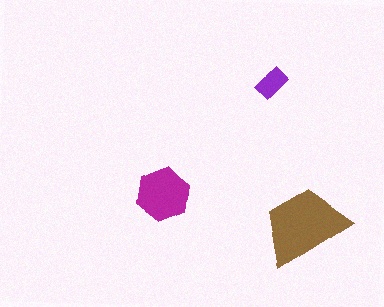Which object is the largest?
The brown trapezoid.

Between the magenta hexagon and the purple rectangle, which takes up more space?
The magenta hexagon.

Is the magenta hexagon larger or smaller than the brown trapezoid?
Smaller.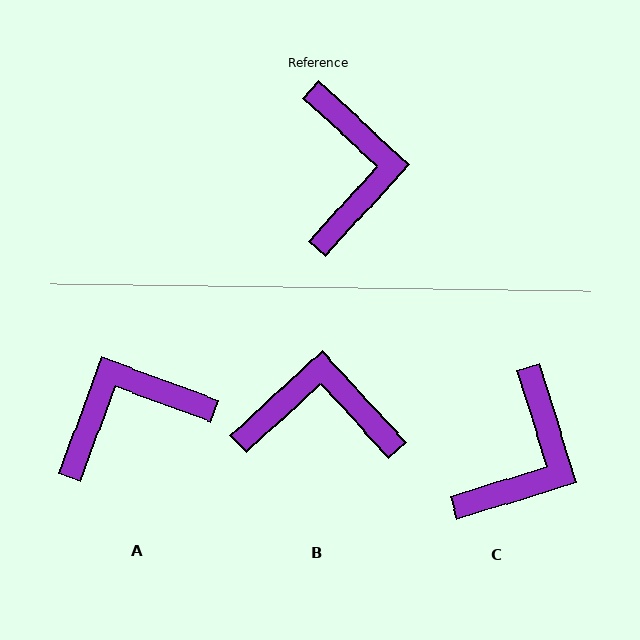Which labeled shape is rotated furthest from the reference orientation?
A, about 112 degrees away.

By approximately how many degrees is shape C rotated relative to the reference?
Approximately 30 degrees clockwise.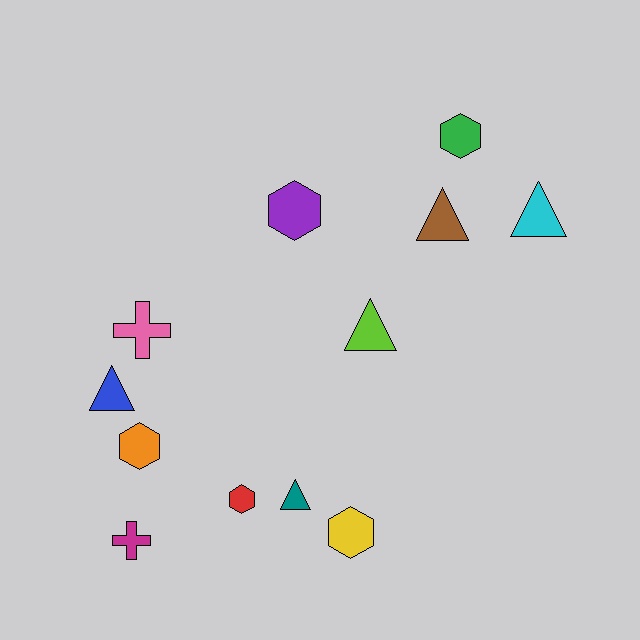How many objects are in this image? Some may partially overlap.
There are 12 objects.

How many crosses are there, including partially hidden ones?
There are 2 crosses.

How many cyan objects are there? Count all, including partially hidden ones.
There is 1 cyan object.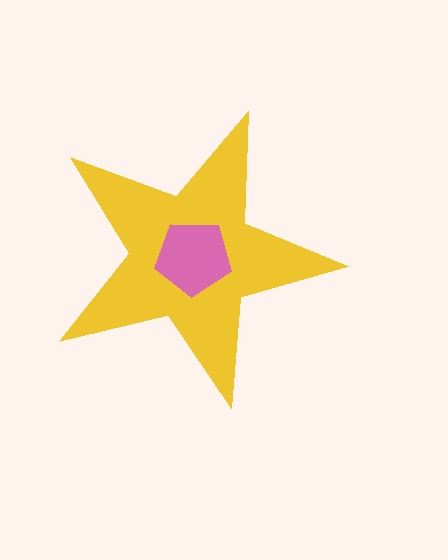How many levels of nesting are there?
2.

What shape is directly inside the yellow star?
The pink pentagon.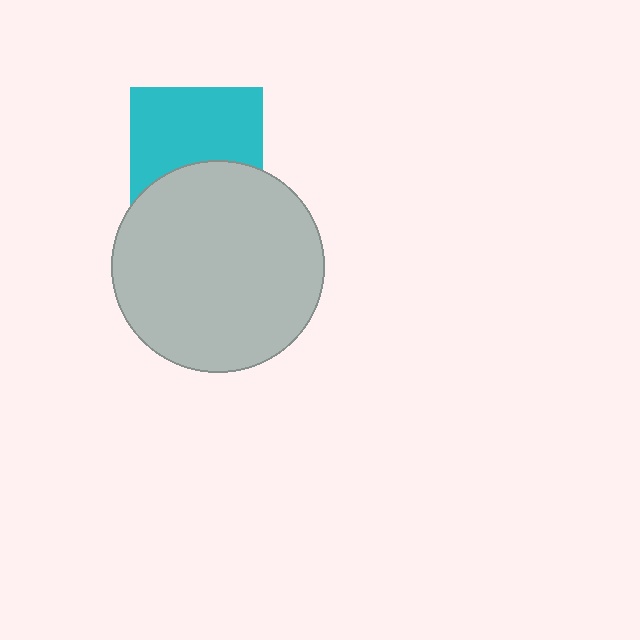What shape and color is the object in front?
The object in front is a light gray circle.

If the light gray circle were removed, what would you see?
You would see the complete cyan square.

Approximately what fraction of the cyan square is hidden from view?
Roughly 37% of the cyan square is hidden behind the light gray circle.